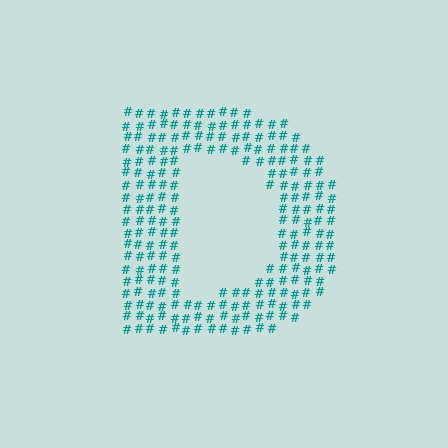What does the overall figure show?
The overall figure shows the letter D.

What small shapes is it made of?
It is made of small hash symbols.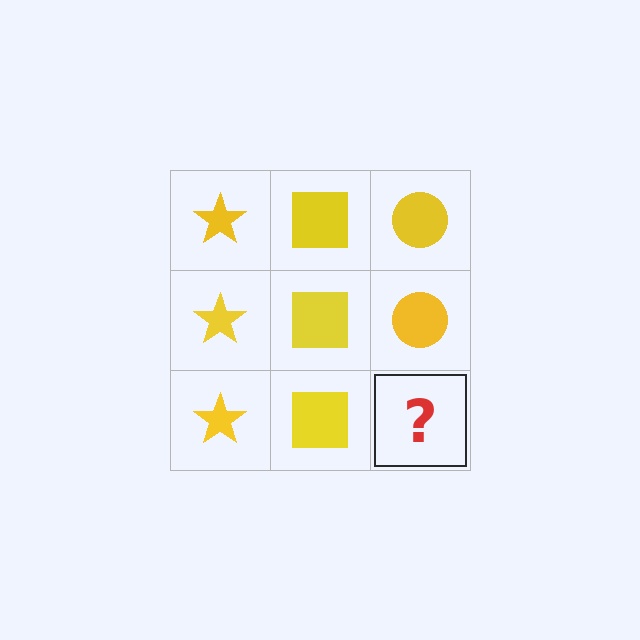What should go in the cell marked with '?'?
The missing cell should contain a yellow circle.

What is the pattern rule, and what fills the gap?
The rule is that each column has a consistent shape. The gap should be filled with a yellow circle.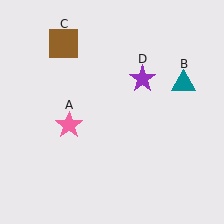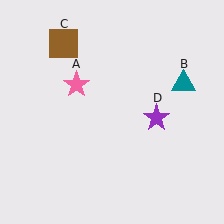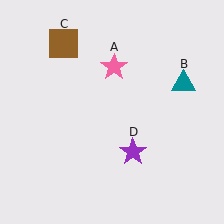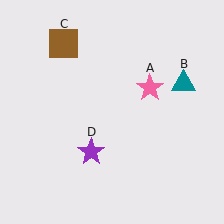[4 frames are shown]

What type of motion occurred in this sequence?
The pink star (object A), purple star (object D) rotated clockwise around the center of the scene.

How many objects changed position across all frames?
2 objects changed position: pink star (object A), purple star (object D).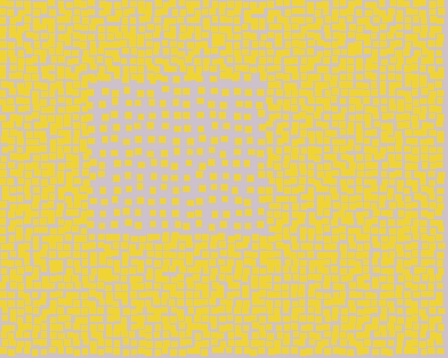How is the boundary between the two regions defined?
The boundary is defined by a change in element density (approximately 2.3x ratio). All elements are the same color, size, and shape.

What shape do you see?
I see a rectangle.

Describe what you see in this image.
The image contains small yellow elements arranged at two different densities. A rectangle-shaped region is visible where the elements are less densely packed than the surrounding area.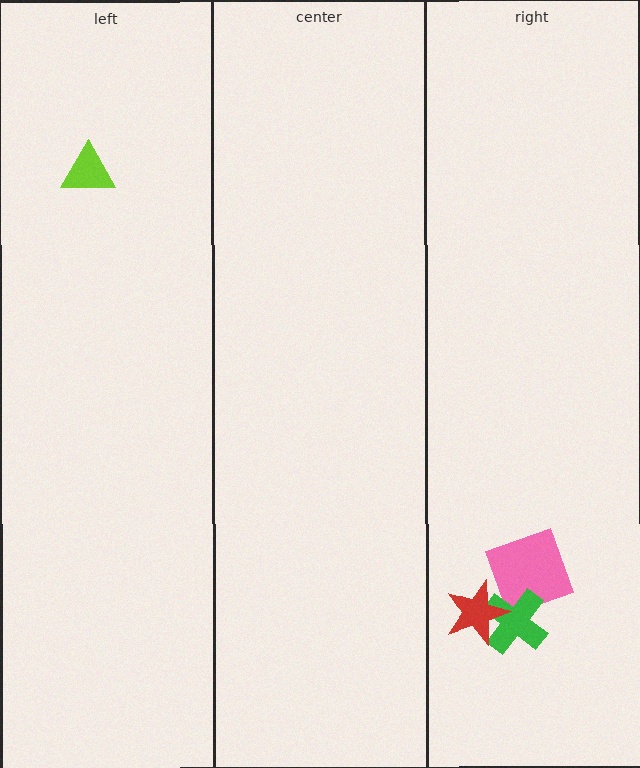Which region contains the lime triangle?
The left region.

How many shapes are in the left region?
1.